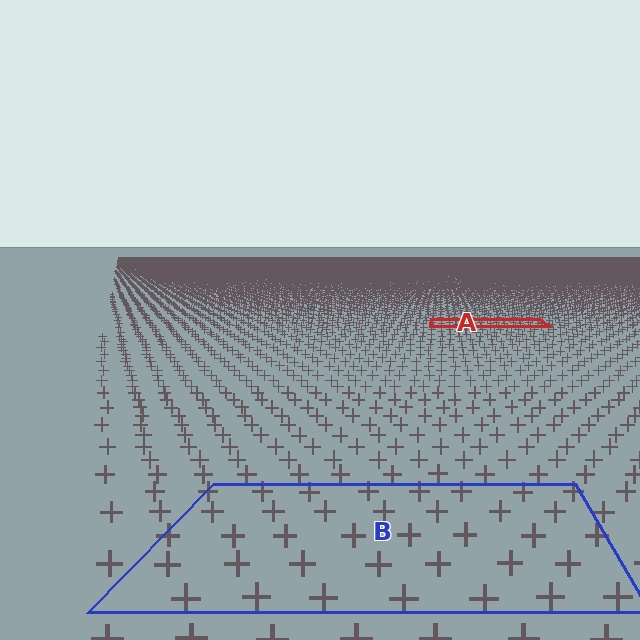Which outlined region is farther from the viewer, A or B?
Region A is farther from the viewer — the texture elements inside it appear smaller and more densely packed.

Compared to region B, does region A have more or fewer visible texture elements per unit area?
Region A has more texture elements per unit area — they are packed more densely because it is farther away.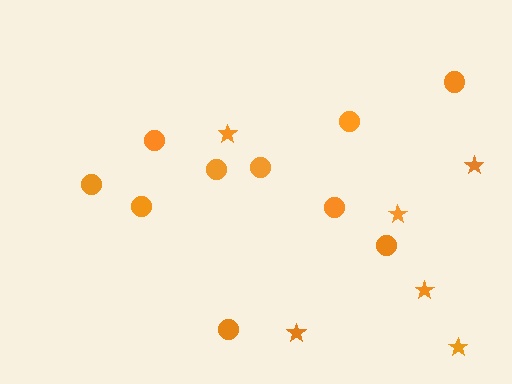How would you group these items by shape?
There are 2 groups: one group of circles (10) and one group of stars (6).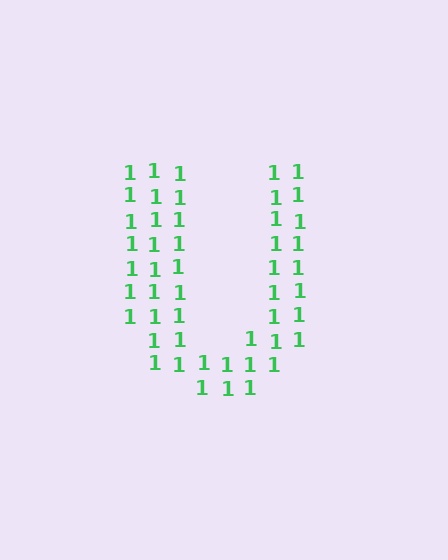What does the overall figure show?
The overall figure shows the letter U.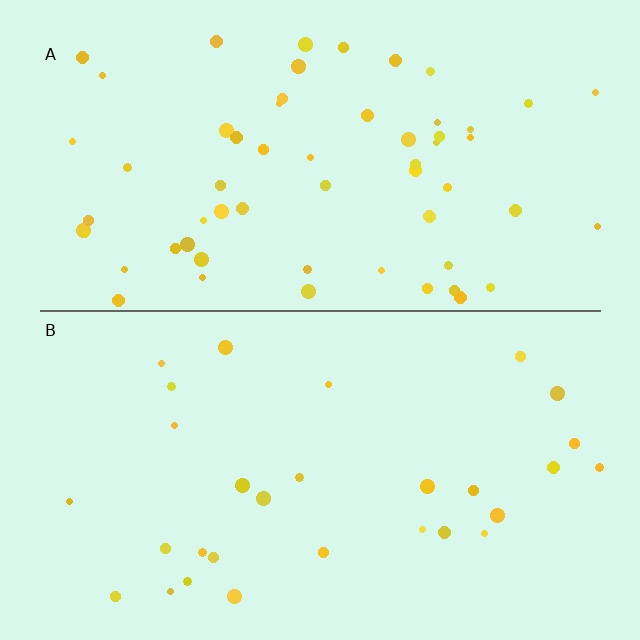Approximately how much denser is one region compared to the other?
Approximately 2.0× — region A over region B.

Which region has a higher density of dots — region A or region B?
A (the top).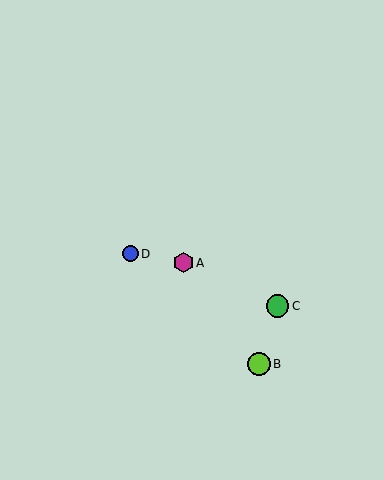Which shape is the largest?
The lime circle (labeled B) is the largest.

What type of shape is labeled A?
Shape A is a magenta hexagon.